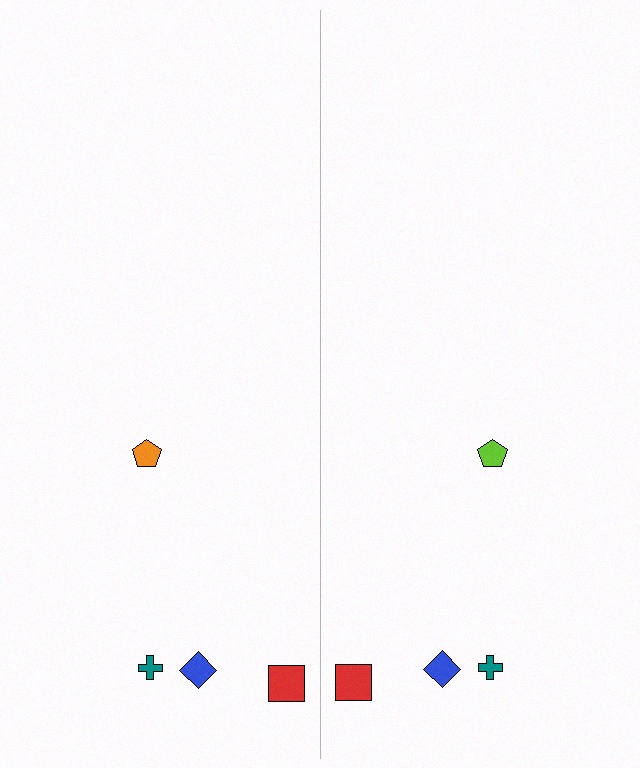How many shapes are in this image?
There are 8 shapes in this image.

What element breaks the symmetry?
The lime pentagon on the right side breaks the symmetry — its mirror counterpart is orange.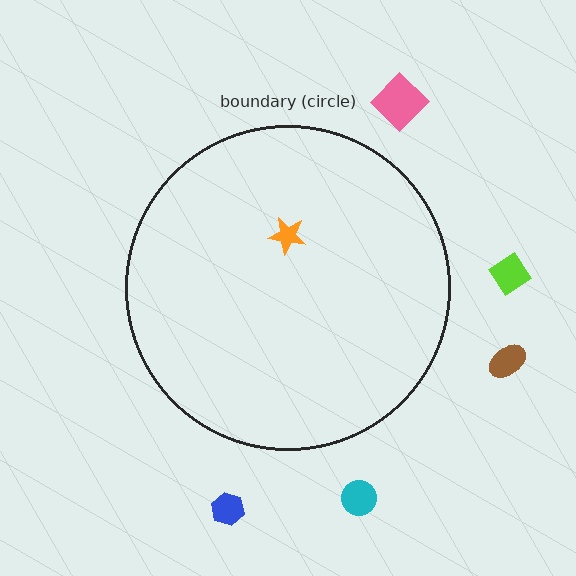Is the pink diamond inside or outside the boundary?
Outside.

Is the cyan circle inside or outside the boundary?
Outside.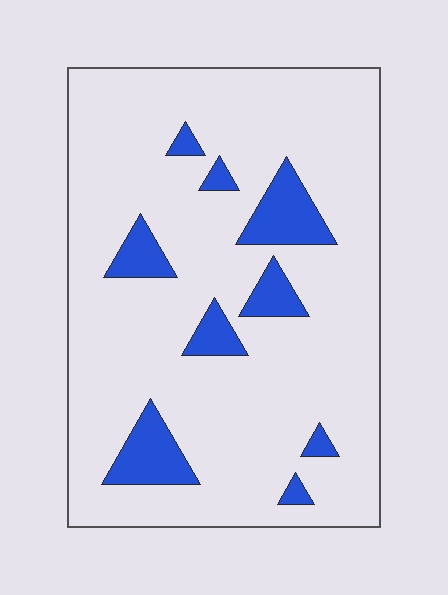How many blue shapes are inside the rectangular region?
9.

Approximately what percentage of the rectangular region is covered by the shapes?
Approximately 15%.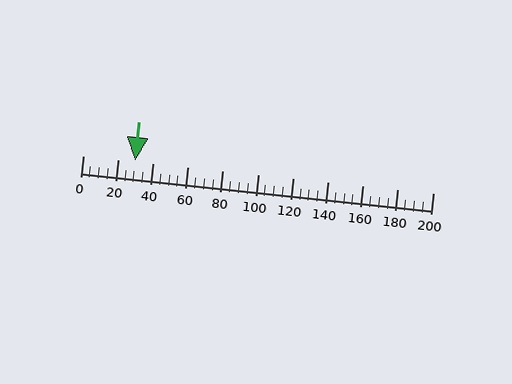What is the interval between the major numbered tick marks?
The major tick marks are spaced 20 units apart.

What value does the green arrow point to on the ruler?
The green arrow points to approximately 30.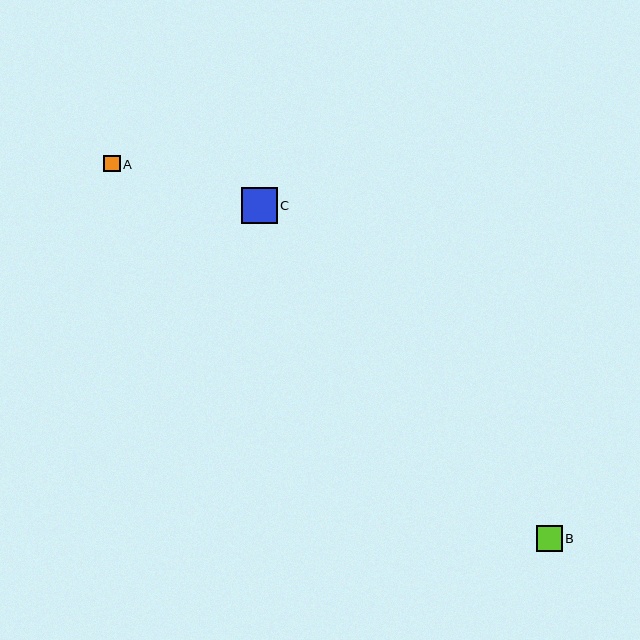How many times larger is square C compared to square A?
Square C is approximately 2.2 times the size of square A.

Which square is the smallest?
Square A is the smallest with a size of approximately 16 pixels.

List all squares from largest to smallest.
From largest to smallest: C, B, A.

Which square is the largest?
Square C is the largest with a size of approximately 36 pixels.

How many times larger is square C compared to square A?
Square C is approximately 2.2 times the size of square A.